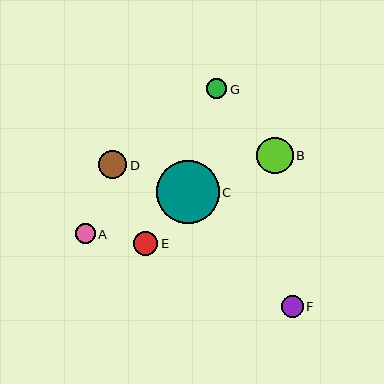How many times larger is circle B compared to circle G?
Circle B is approximately 1.8 times the size of circle G.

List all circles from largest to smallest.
From largest to smallest: C, B, D, E, F, A, G.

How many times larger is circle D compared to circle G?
Circle D is approximately 1.4 times the size of circle G.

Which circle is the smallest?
Circle G is the smallest with a size of approximately 20 pixels.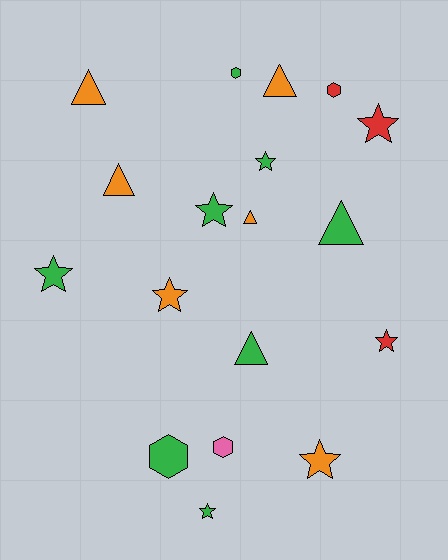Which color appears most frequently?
Green, with 8 objects.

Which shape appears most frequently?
Star, with 8 objects.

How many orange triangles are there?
There are 4 orange triangles.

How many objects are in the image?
There are 18 objects.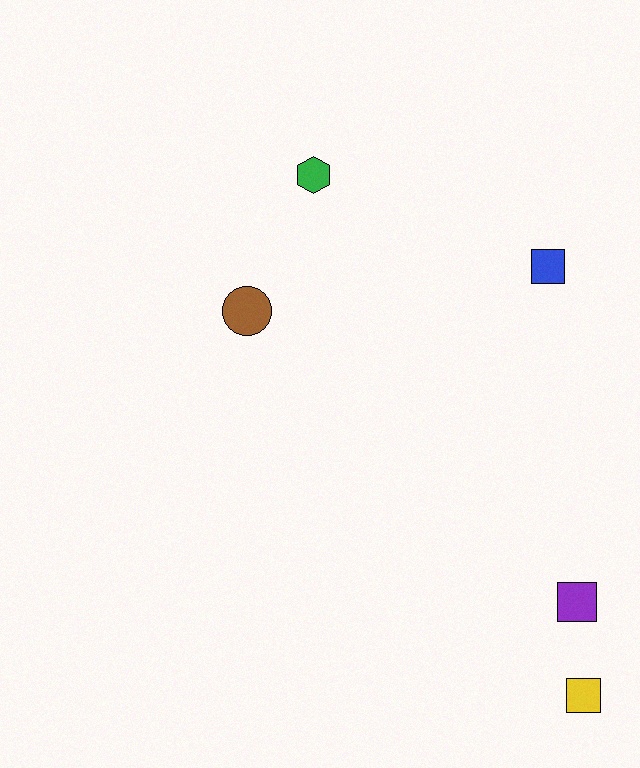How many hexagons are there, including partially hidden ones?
There is 1 hexagon.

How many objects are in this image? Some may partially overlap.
There are 5 objects.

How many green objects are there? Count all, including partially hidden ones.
There is 1 green object.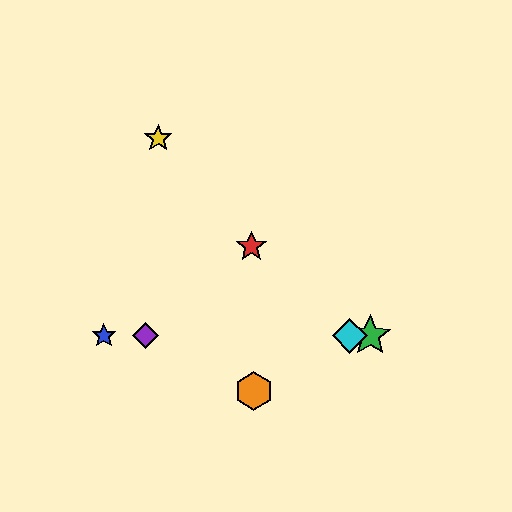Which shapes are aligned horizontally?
The blue star, the green star, the purple diamond, the cyan diamond are aligned horizontally.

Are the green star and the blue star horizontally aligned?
Yes, both are at y≈336.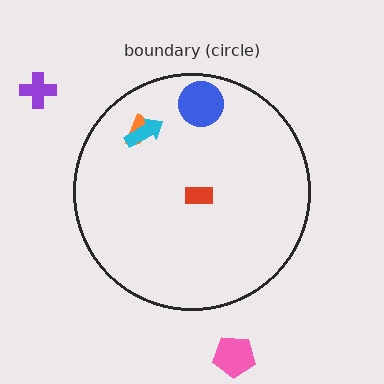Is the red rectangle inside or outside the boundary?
Inside.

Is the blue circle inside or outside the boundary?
Inside.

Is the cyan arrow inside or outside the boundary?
Inside.